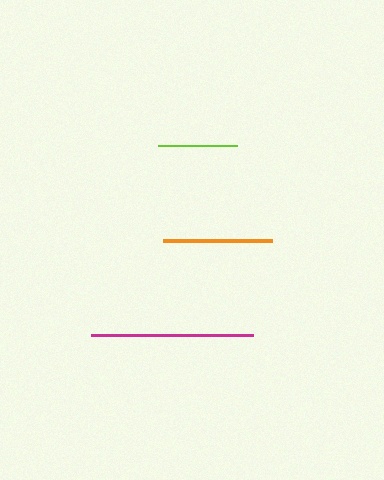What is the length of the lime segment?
The lime segment is approximately 78 pixels long.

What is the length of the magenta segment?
The magenta segment is approximately 163 pixels long.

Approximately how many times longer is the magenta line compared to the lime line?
The magenta line is approximately 2.1 times the length of the lime line.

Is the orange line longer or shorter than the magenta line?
The magenta line is longer than the orange line.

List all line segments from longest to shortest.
From longest to shortest: magenta, orange, lime.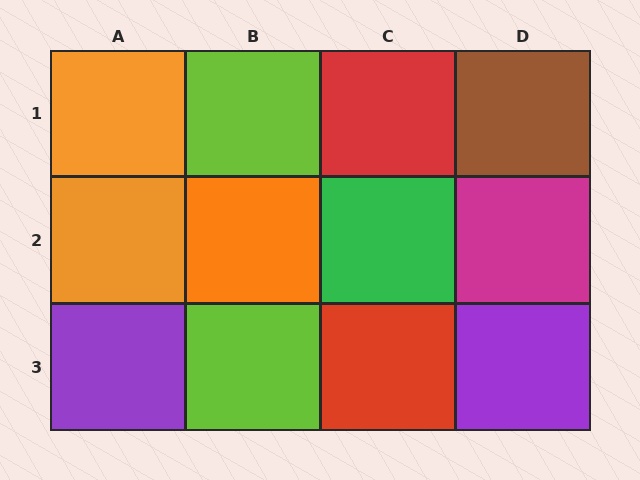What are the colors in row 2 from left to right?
Orange, orange, green, magenta.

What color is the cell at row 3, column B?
Lime.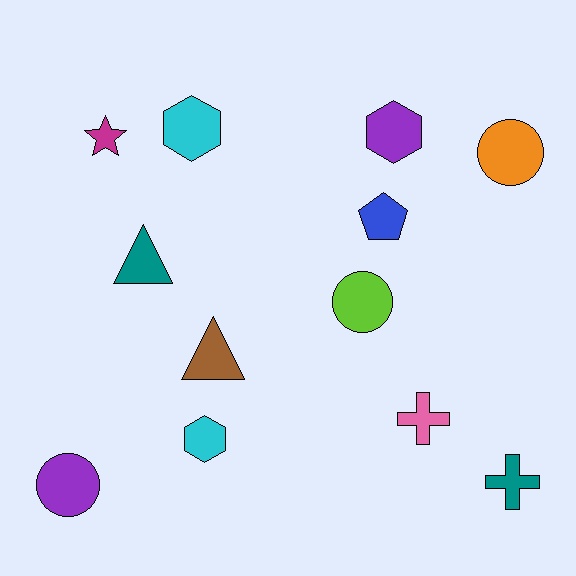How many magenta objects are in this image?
There is 1 magenta object.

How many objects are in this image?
There are 12 objects.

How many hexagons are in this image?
There are 3 hexagons.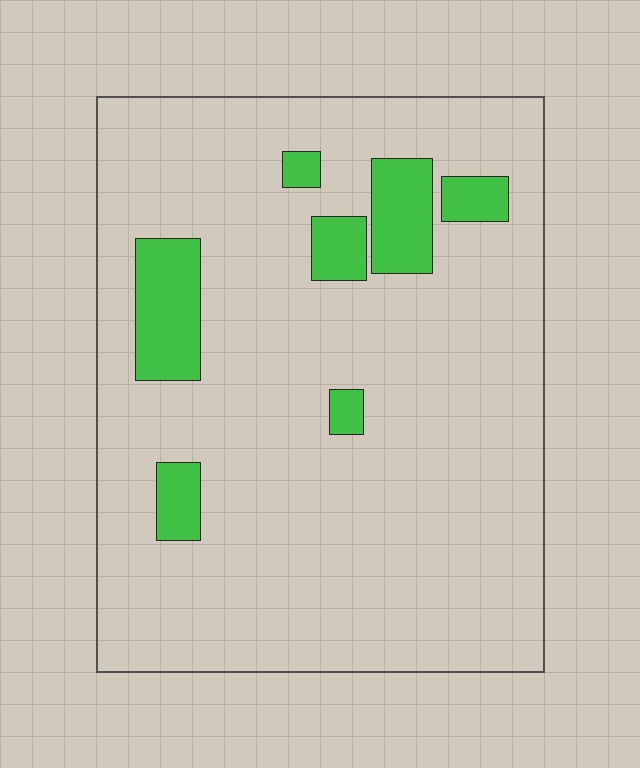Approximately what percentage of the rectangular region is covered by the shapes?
Approximately 10%.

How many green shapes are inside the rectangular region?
7.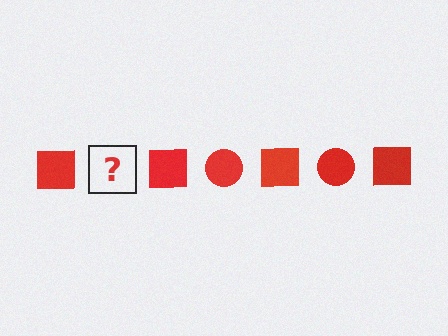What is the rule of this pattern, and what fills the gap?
The rule is that the pattern cycles through square, circle shapes in red. The gap should be filled with a red circle.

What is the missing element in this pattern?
The missing element is a red circle.